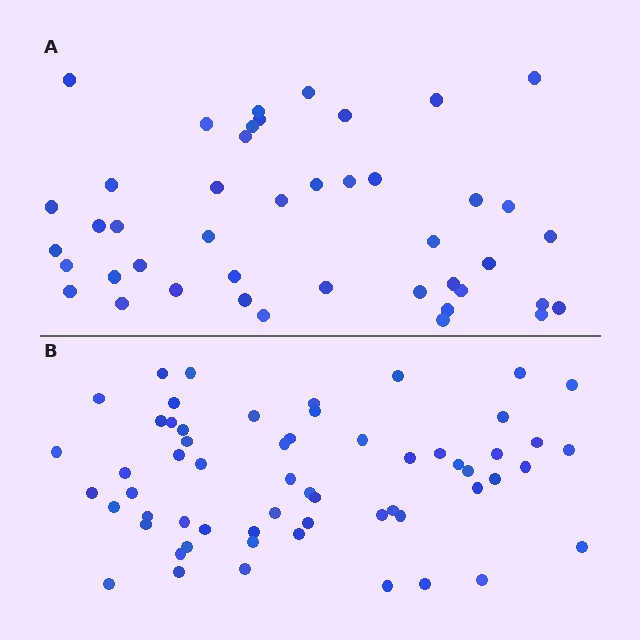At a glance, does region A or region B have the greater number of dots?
Region B (the bottom region) has more dots.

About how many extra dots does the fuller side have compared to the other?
Region B has approximately 15 more dots than region A.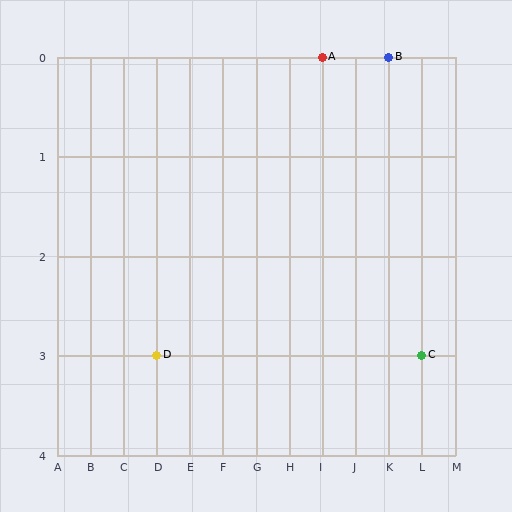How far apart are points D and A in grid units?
Points D and A are 5 columns and 3 rows apart (about 5.8 grid units diagonally).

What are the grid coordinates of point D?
Point D is at grid coordinates (D, 3).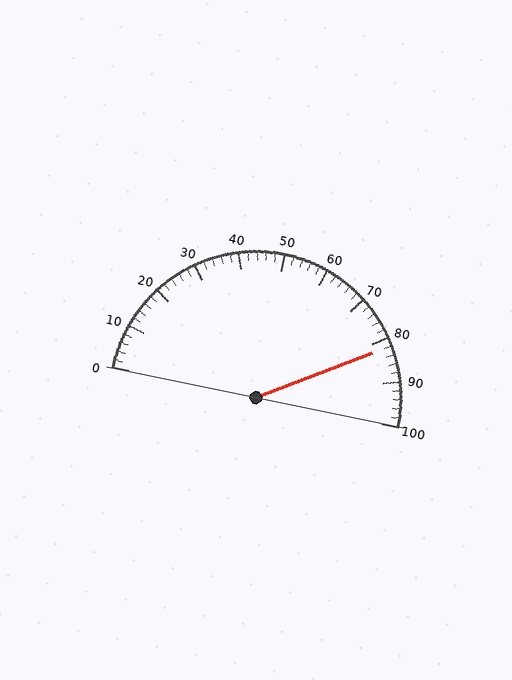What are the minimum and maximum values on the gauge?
The gauge ranges from 0 to 100.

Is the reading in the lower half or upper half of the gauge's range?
The reading is in the upper half of the range (0 to 100).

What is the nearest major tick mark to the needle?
The nearest major tick mark is 80.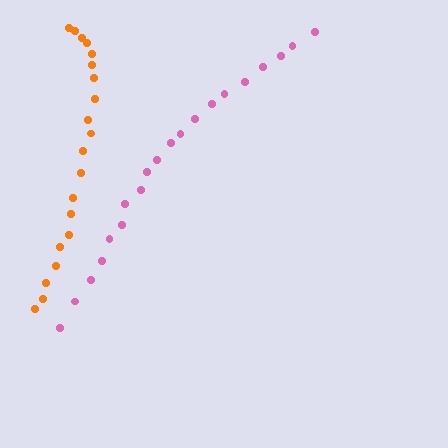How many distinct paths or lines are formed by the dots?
There are 2 distinct paths.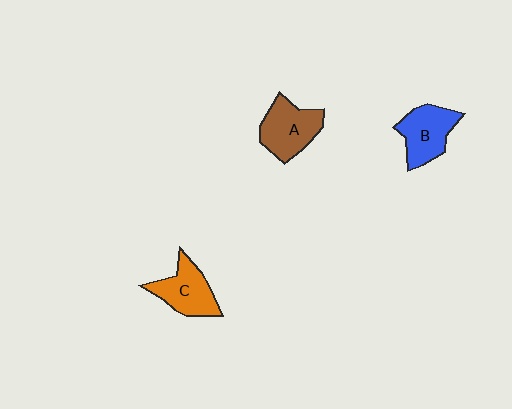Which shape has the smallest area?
Shape C (orange).